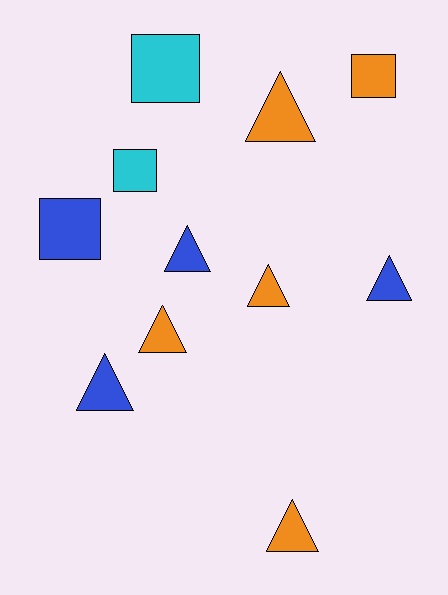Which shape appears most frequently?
Triangle, with 7 objects.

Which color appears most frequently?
Orange, with 5 objects.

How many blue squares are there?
There is 1 blue square.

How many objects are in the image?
There are 11 objects.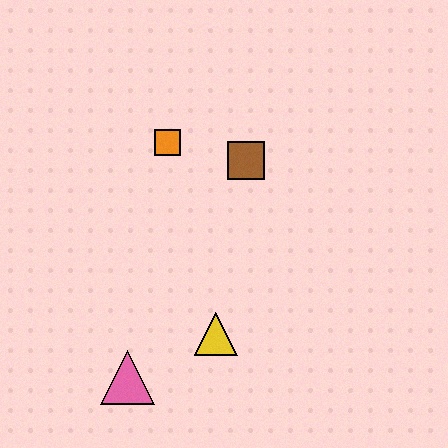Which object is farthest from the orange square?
The pink triangle is farthest from the orange square.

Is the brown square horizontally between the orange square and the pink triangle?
No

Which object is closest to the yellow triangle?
The pink triangle is closest to the yellow triangle.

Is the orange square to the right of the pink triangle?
Yes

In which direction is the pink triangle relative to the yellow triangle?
The pink triangle is to the left of the yellow triangle.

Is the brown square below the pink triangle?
No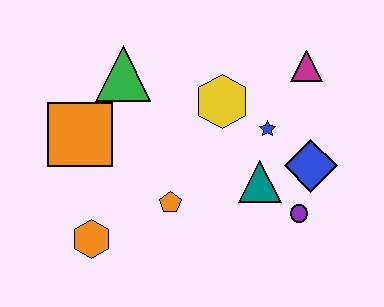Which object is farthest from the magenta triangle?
The orange hexagon is farthest from the magenta triangle.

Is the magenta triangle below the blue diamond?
No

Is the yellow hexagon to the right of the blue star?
No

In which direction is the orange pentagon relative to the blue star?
The orange pentagon is to the left of the blue star.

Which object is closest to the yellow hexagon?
The blue star is closest to the yellow hexagon.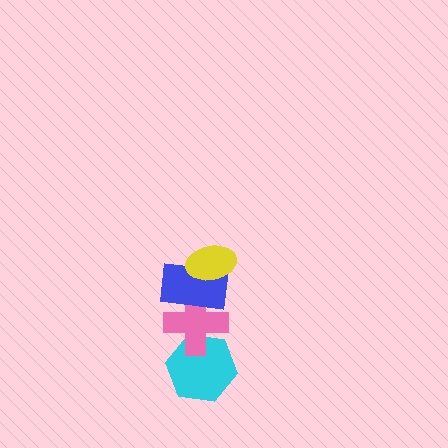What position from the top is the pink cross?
The pink cross is 3rd from the top.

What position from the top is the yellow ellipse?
The yellow ellipse is 1st from the top.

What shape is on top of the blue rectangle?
The yellow ellipse is on top of the blue rectangle.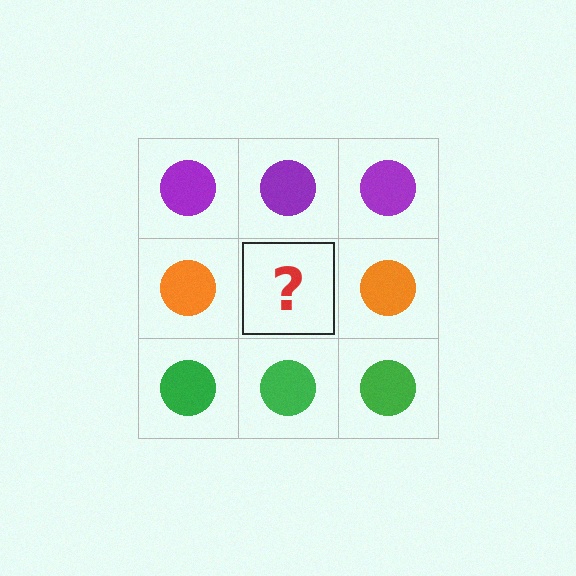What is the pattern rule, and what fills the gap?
The rule is that each row has a consistent color. The gap should be filled with an orange circle.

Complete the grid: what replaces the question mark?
The question mark should be replaced with an orange circle.